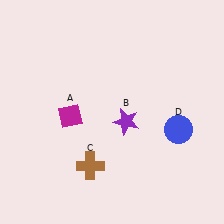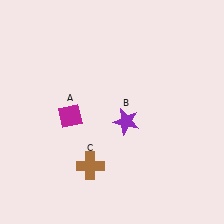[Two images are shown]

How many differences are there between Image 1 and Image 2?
There is 1 difference between the two images.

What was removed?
The blue circle (D) was removed in Image 2.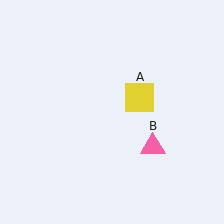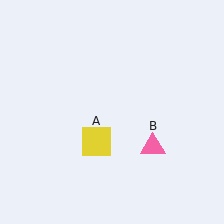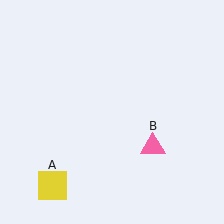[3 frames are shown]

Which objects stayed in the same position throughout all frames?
Pink triangle (object B) remained stationary.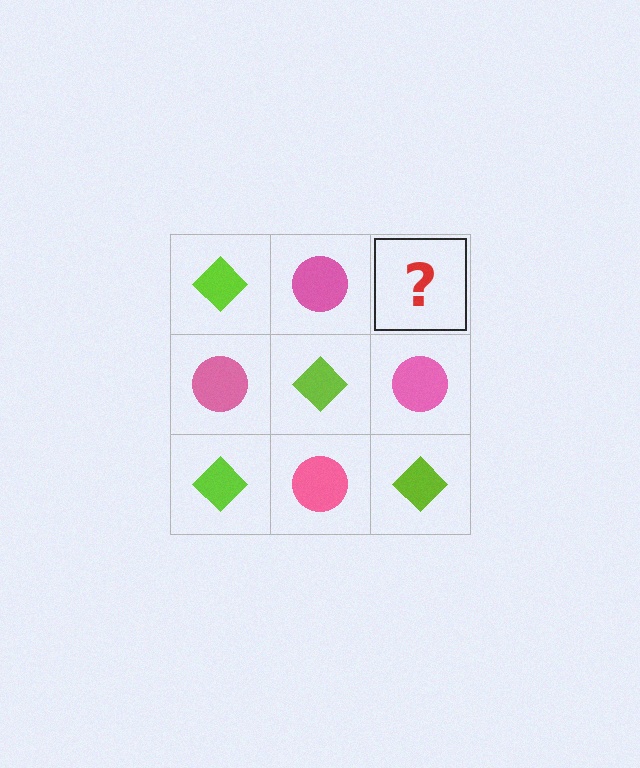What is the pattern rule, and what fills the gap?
The rule is that it alternates lime diamond and pink circle in a checkerboard pattern. The gap should be filled with a lime diamond.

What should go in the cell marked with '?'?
The missing cell should contain a lime diamond.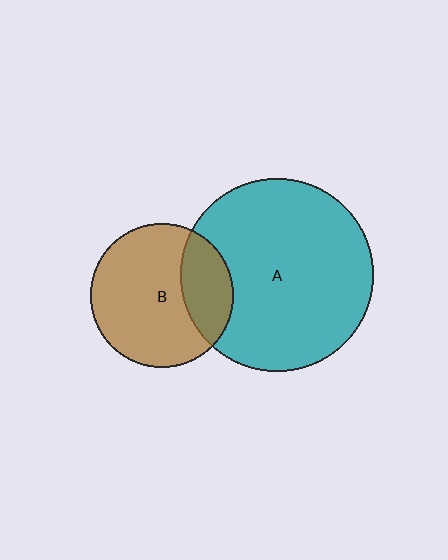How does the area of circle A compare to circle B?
Approximately 1.8 times.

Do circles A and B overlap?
Yes.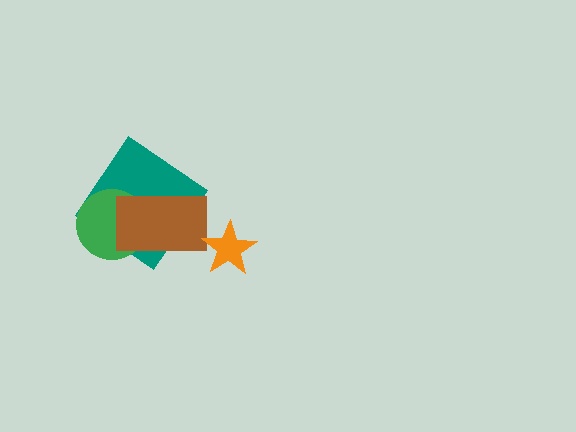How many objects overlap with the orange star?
0 objects overlap with the orange star.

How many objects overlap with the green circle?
2 objects overlap with the green circle.